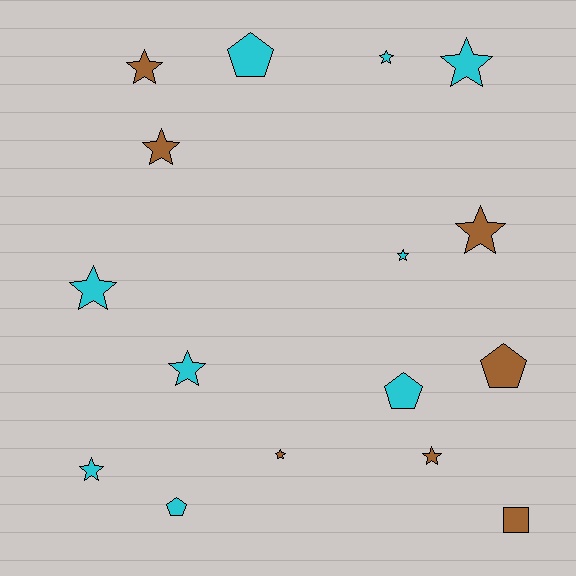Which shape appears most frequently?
Star, with 11 objects.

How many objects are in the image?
There are 16 objects.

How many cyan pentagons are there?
There are 3 cyan pentagons.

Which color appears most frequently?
Cyan, with 9 objects.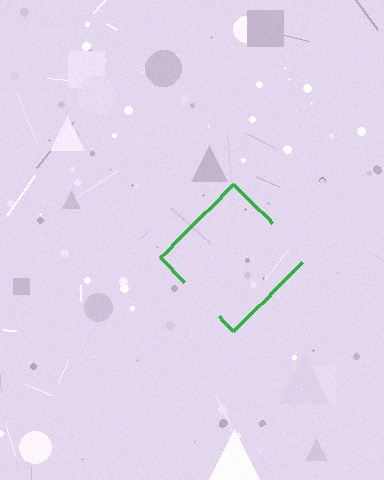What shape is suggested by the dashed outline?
The dashed outline suggests a diamond.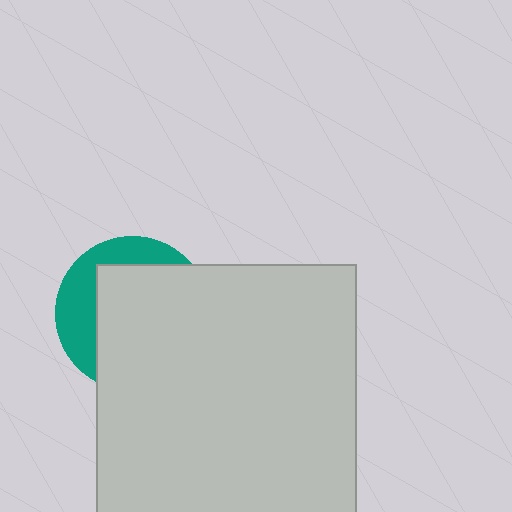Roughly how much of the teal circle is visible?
A small part of it is visible (roughly 32%).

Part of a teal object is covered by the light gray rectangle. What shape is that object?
It is a circle.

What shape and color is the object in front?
The object in front is a light gray rectangle.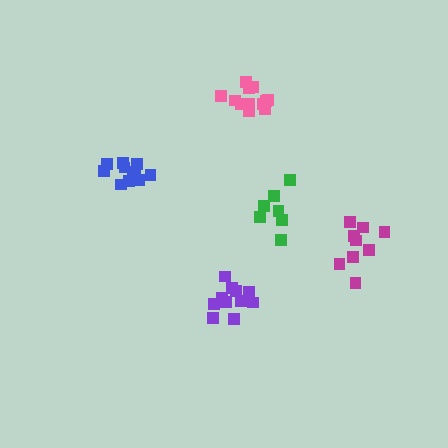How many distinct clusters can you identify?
There are 5 distinct clusters.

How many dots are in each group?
Group 1: 12 dots, Group 2: 12 dots, Group 3: 7 dots, Group 4: 12 dots, Group 5: 9 dots (52 total).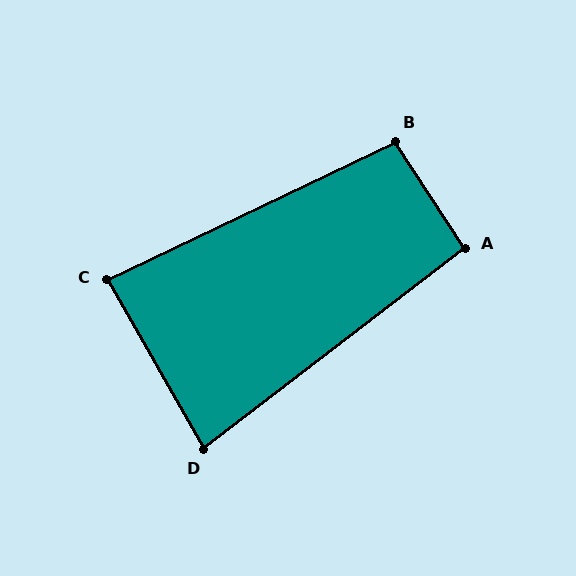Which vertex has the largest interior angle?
B, at approximately 98 degrees.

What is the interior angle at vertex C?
Approximately 86 degrees (approximately right).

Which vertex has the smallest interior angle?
D, at approximately 82 degrees.